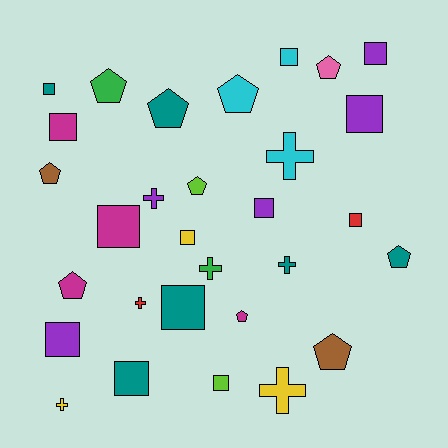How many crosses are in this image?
There are 7 crosses.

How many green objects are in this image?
There are 2 green objects.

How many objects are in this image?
There are 30 objects.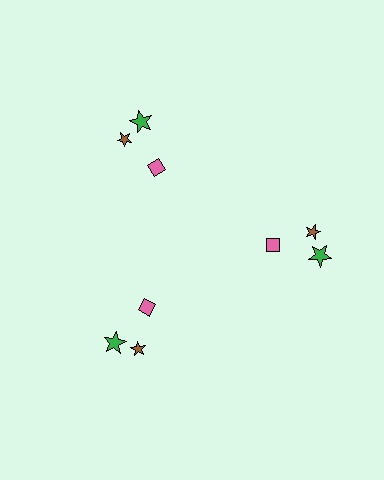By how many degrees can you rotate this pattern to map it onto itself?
The pattern maps onto itself every 120 degrees of rotation.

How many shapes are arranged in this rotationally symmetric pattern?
There are 9 shapes, arranged in 3 groups of 3.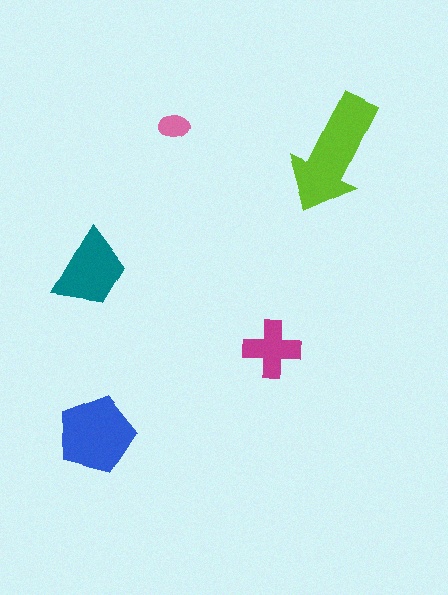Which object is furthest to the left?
The teal trapezoid is leftmost.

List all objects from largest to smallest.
The lime arrow, the blue pentagon, the teal trapezoid, the magenta cross, the pink ellipse.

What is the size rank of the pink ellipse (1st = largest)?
5th.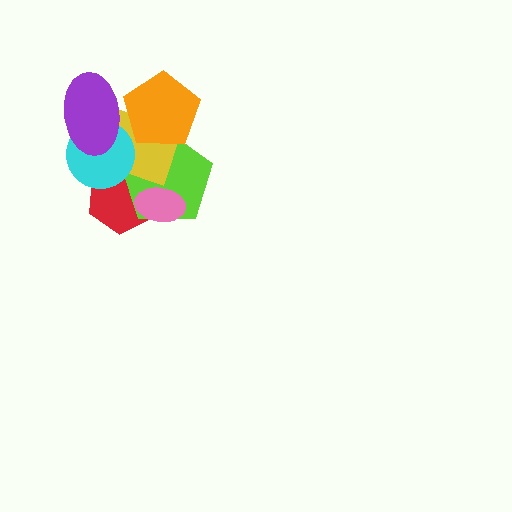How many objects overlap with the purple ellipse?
3 objects overlap with the purple ellipse.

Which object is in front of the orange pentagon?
The purple ellipse is in front of the orange pentagon.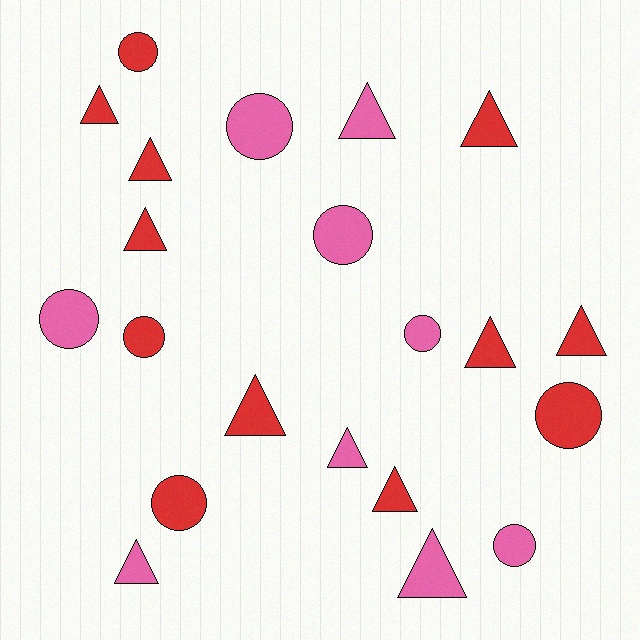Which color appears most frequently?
Red, with 12 objects.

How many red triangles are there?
There are 8 red triangles.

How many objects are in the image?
There are 21 objects.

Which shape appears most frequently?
Triangle, with 12 objects.